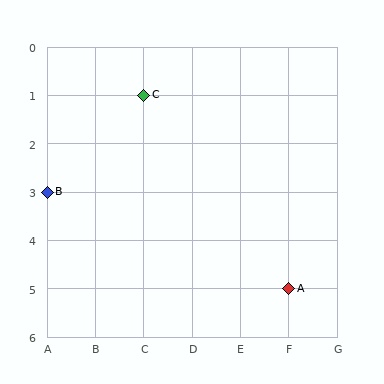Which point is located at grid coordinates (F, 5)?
Point A is at (F, 5).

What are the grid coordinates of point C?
Point C is at grid coordinates (C, 1).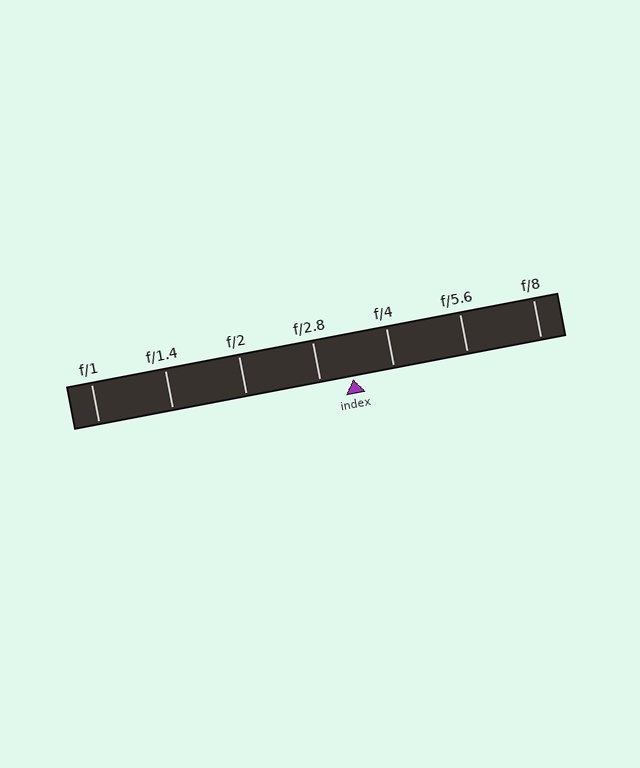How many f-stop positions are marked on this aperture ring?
There are 7 f-stop positions marked.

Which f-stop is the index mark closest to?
The index mark is closest to f/2.8.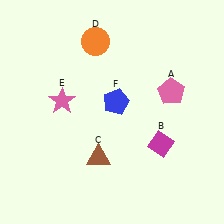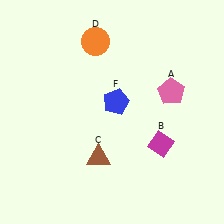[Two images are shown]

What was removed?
The pink star (E) was removed in Image 2.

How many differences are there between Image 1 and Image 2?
There is 1 difference between the two images.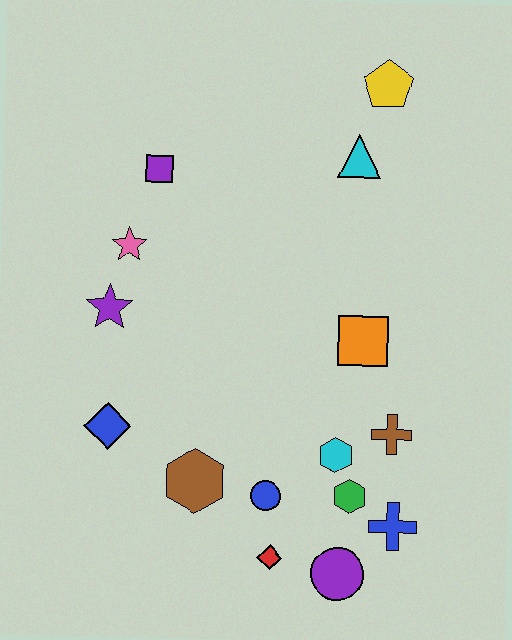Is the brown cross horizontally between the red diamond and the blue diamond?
No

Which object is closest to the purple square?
The pink star is closest to the purple square.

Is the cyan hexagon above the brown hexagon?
Yes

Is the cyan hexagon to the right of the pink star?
Yes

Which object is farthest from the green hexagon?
The yellow pentagon is farthest from the green hexagon.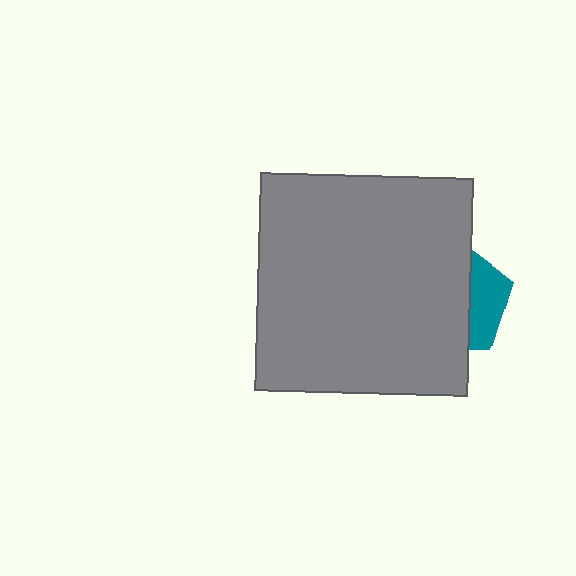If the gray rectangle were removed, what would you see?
You would see the complete teal pentagon.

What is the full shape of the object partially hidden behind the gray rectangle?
The partially hidden object is a teal pentagon.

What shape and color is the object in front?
The object in front is a gray rectangle.